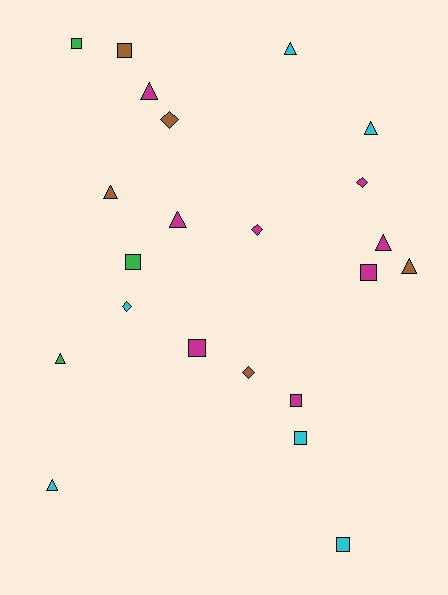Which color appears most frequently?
Magenta, with 8 objects.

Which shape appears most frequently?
Triangle, with 9 objects.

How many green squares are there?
There are 2 green squares.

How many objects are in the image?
There are 22 objects.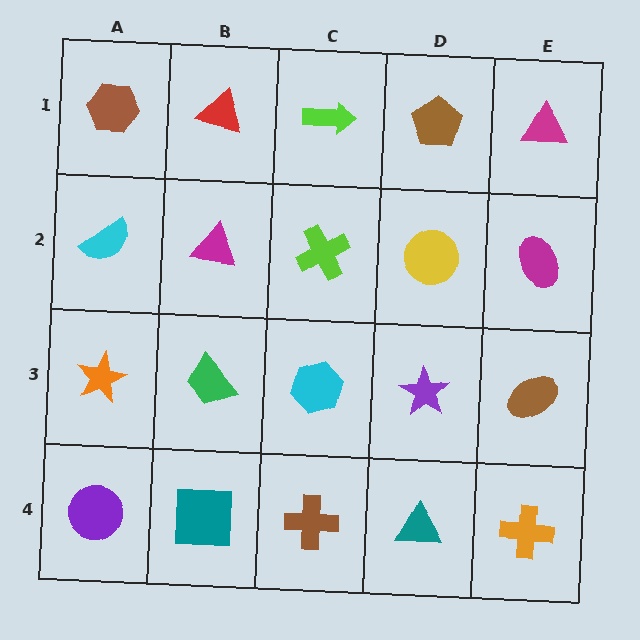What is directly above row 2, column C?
A lime arrow.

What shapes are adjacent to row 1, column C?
A lime cross (row 2, column C), a red triangle (row 1, column B), a brown pentagon (row 1, column D).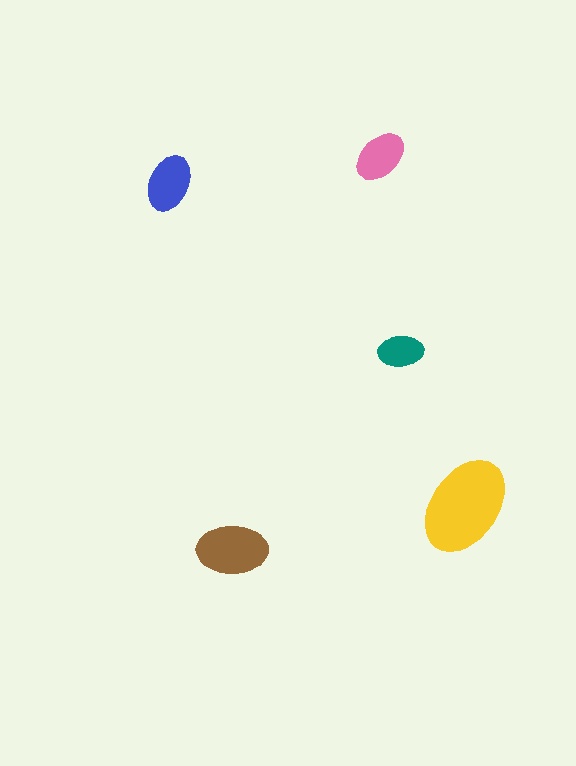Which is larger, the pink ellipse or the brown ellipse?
The brown one.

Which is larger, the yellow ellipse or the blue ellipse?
The yellow one.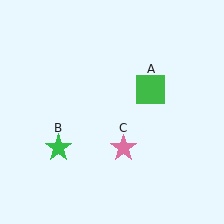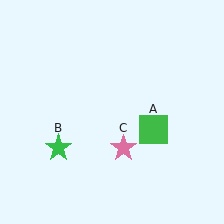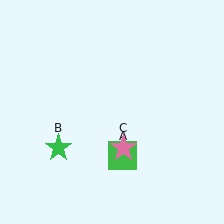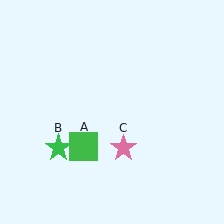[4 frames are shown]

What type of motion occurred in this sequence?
The green square (object A) rotated clockwise around the center of the scene.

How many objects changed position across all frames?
1 object changed position: green square (object A).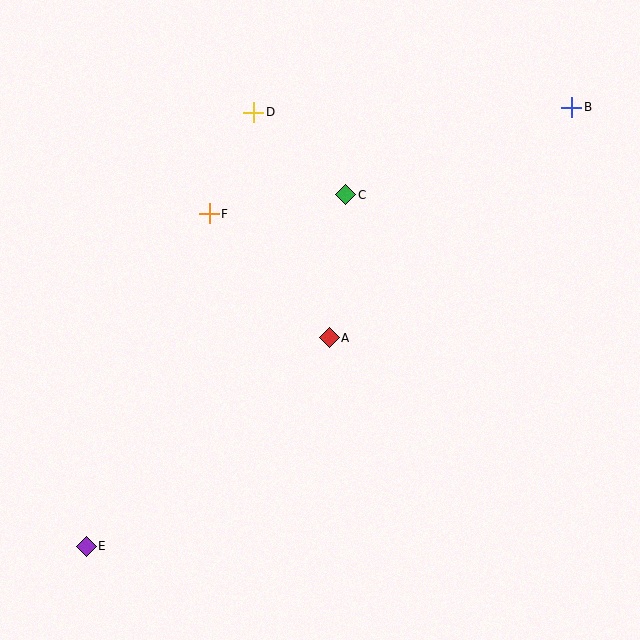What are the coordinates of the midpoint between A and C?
The midpoint between A and C is at (338, 266).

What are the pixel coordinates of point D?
Point D is at (254, 112).